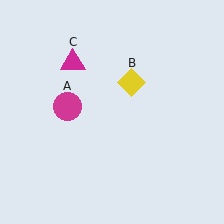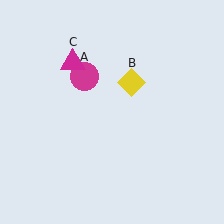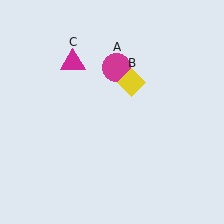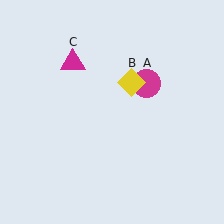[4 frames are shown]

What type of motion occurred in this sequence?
The magenta circle (object A) rotated clockwise around the center of the scene.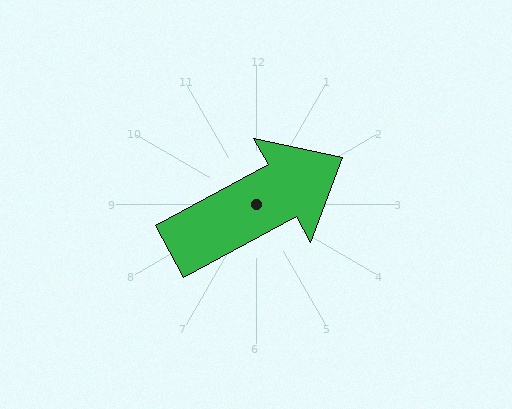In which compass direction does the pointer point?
Northeast.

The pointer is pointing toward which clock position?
Roughly 2 o'clock.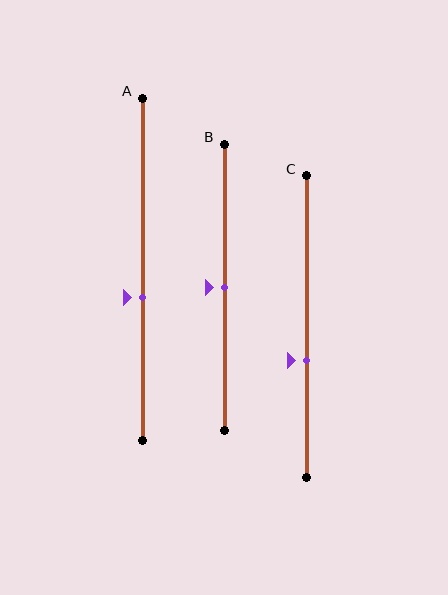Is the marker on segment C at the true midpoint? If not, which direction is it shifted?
No, the marker on segment C is shifted downward by about 11% of the segment length.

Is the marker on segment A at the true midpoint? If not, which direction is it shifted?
No, the marker on segment A is shifted downward by about 8% of the segment length.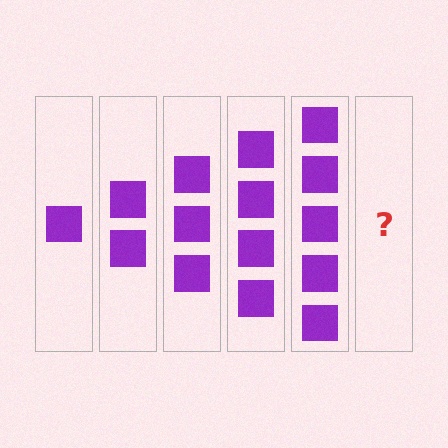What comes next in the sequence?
The next element should be 6 squares.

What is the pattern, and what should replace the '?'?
The pattern is that each step adds one more square. The '?' should be 6 squares.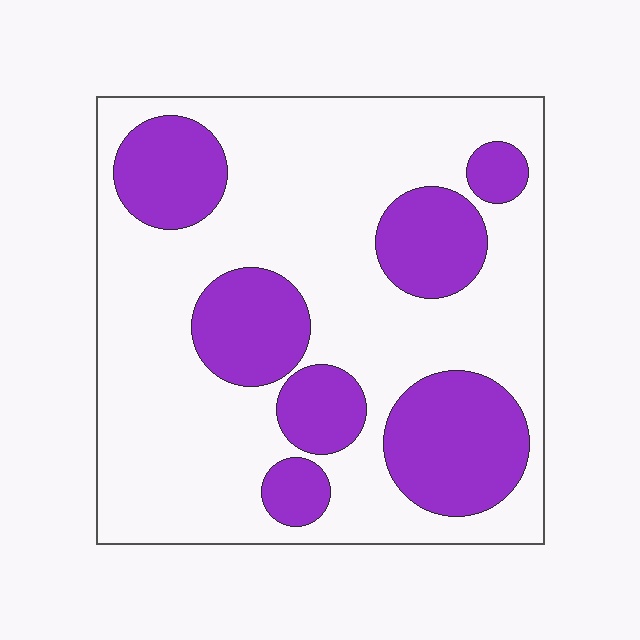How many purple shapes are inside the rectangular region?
7.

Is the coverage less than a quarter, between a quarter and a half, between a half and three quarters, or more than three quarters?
Between a quarter and a half.